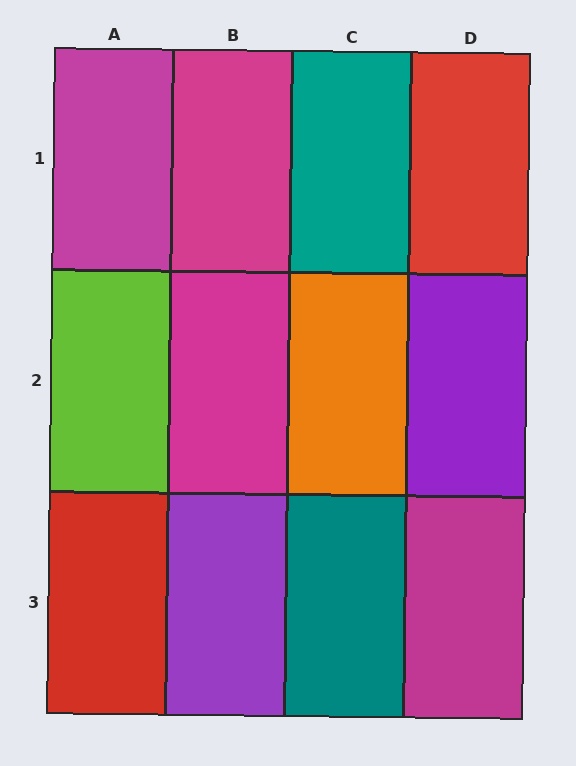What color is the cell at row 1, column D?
Red.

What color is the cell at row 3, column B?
Purple.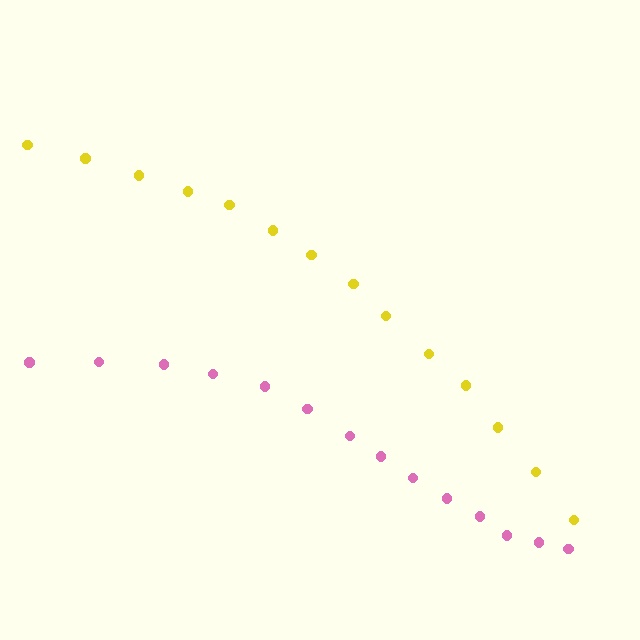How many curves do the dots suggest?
There are 2 distinct paths.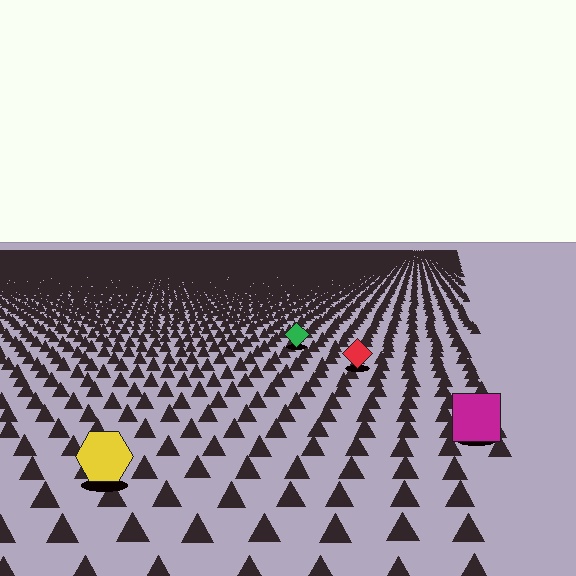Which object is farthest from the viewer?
The green diamond is farthest from the viewer. It appears smaller and the ground texture around it is denser.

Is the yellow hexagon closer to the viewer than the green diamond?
Yes. The yellow hexagon is closer — you can tell from the texture gradient: the ground texture is coarser near it.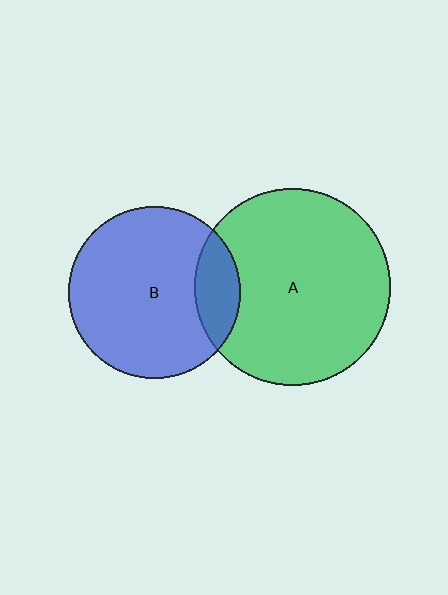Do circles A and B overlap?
Yes.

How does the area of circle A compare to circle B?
Approximately 1.3 times.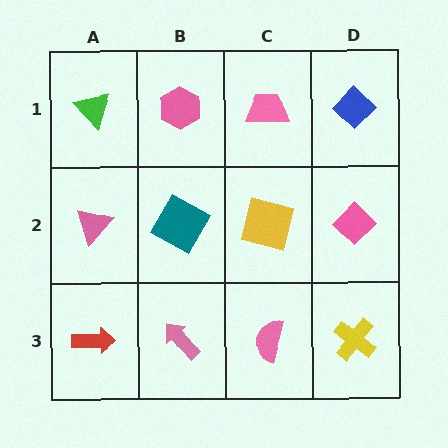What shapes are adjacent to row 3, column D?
A pink diamond (row 2, column D), a pink semicircle (row 3, column C).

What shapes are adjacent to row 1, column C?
A yellow square (row 2, column C), a pink hexagon (row 1, column B), a blue diamond (row 1, column D).